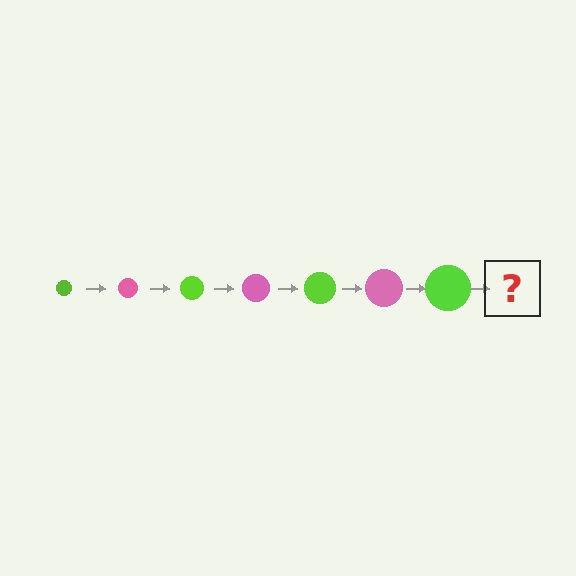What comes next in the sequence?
The next element should be a pink circle, larger than the previous one.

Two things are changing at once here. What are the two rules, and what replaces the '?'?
The two rules are that the circle grows larger each step and the color cycles through lime and pink. The '?' should be a pink circle, larger than the previous one.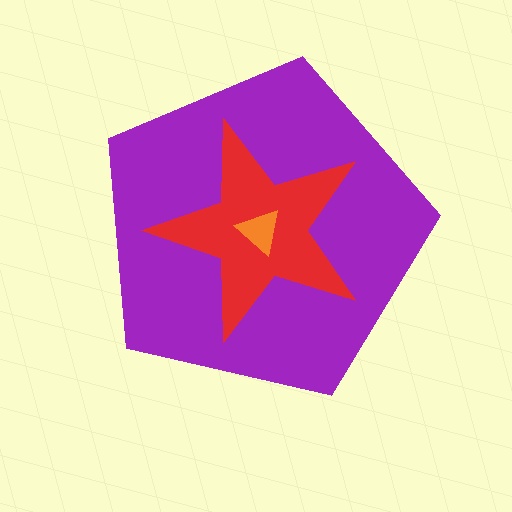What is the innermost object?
The orange triangle.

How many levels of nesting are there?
3.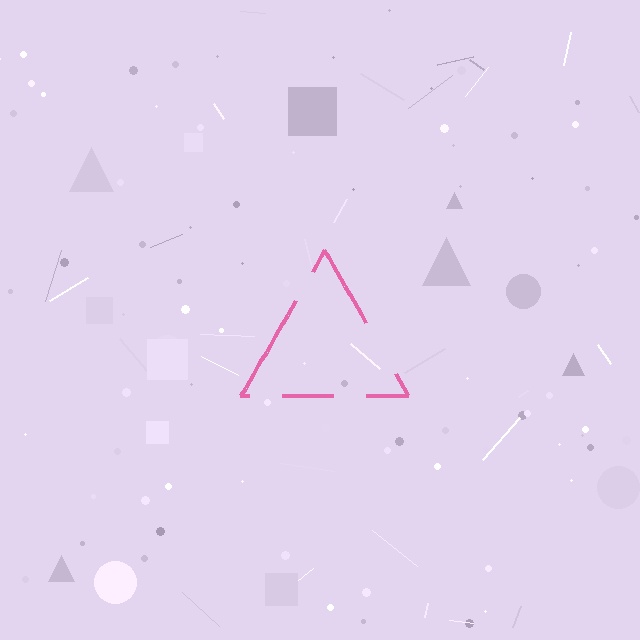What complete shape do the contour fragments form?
The contour fragments form a triangle.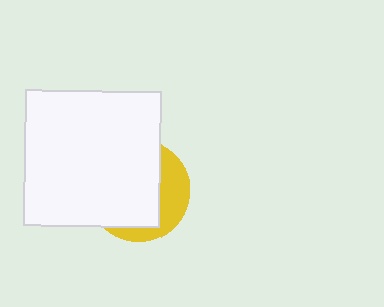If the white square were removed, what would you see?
You would see the complete yellow circle.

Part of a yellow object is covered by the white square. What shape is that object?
It is a circle.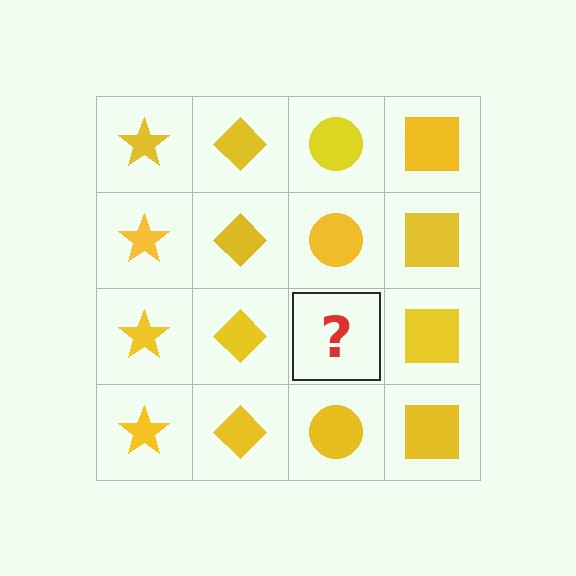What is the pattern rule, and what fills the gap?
The rule is that each column has a consistent shape. The gap should be filled with a yellow circle.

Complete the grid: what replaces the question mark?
The question mark should be replaced with a yellow circle.